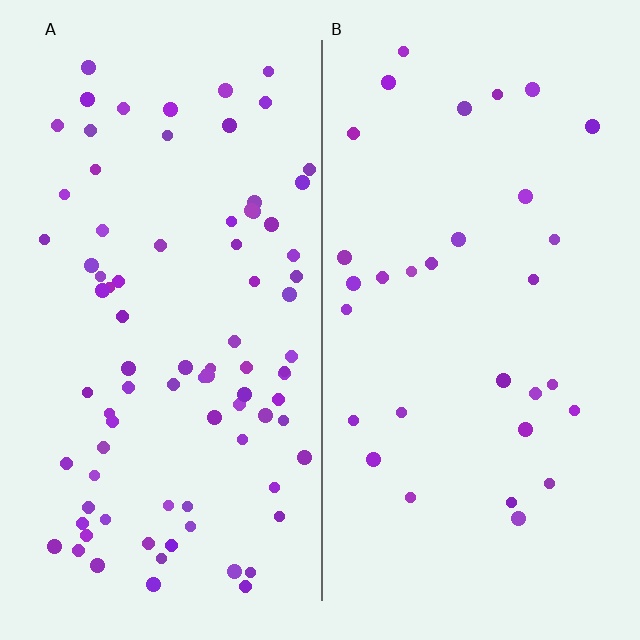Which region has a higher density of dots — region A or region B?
A (the left).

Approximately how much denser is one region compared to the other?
Approximately 2.7× — region A over region B.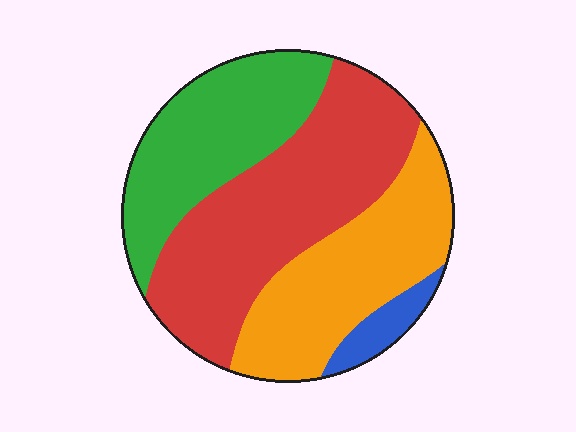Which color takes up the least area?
Blue, at roughly 5%.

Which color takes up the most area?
Red, at roughly 40%.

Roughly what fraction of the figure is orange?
Orange takes up between a quarter and a half of the figure.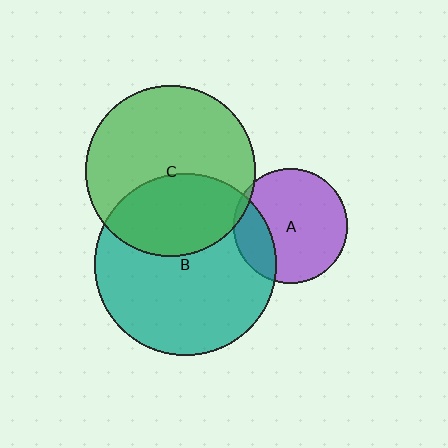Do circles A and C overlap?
Yes.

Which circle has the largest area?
Circle B (teal).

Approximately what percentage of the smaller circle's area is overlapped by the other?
Approximately 5%.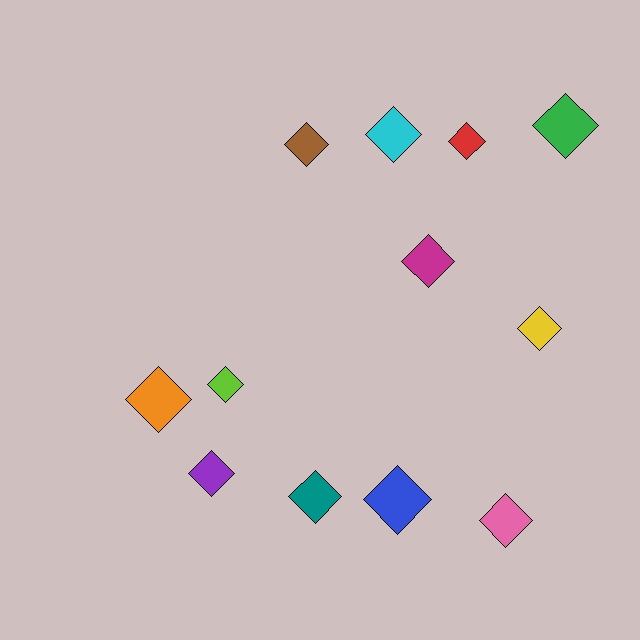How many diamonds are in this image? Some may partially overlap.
There are 12 diamonds.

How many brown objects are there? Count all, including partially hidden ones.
There is 1 brown object.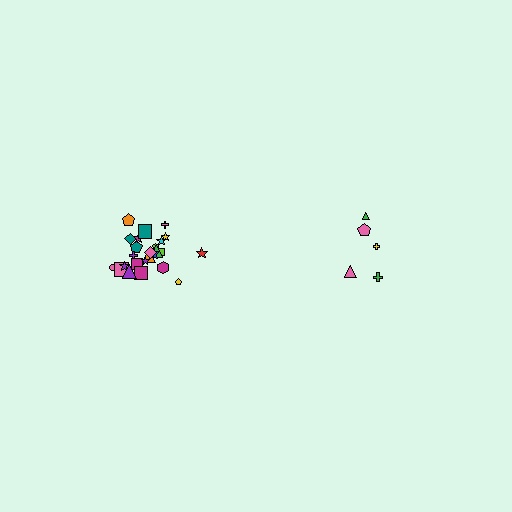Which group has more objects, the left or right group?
The left group.